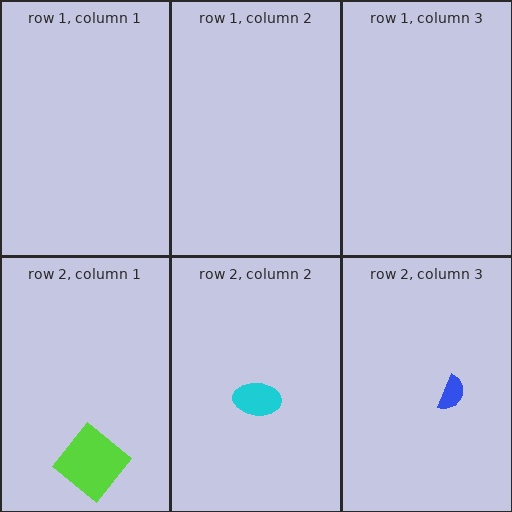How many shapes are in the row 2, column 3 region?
1.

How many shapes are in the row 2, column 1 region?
1.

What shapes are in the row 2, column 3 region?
The blue semicircle.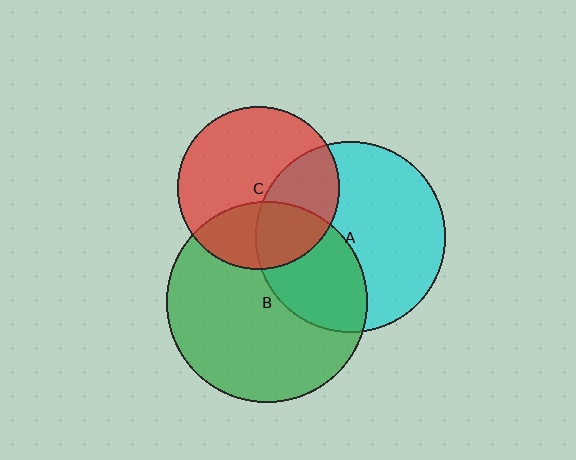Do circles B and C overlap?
Yes.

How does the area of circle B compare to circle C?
Approximately 1.5 times.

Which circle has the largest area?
Circle B (green).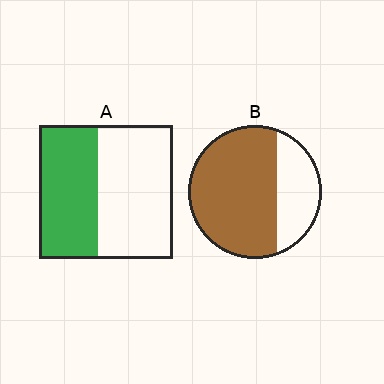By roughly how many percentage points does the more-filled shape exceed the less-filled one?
By roughly 25 percentage points (B over A).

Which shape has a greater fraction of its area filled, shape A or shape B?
Shape B.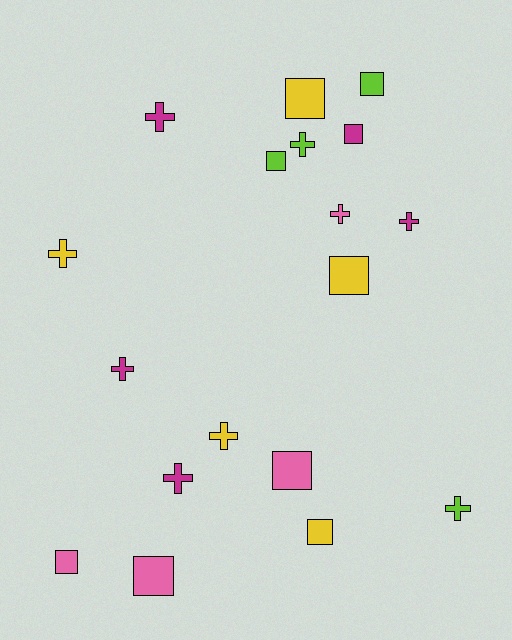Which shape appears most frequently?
Square, with 9 objects.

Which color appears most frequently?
Yellow, with 5 objects.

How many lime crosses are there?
There are 2 lime crosses.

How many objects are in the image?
There are 18 objects.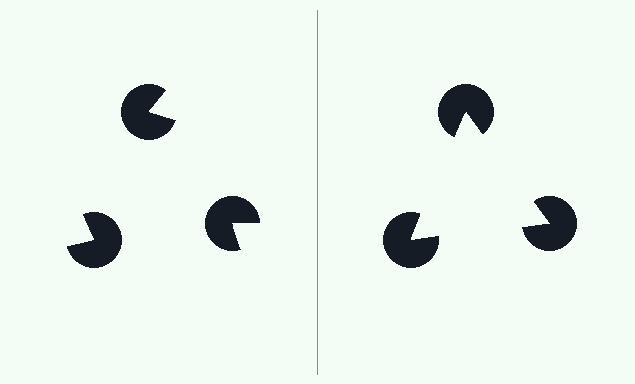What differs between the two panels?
The pac-man discs are positioned identically on both sides; only the wedge orientations differ. On the right they align to a triangle; on the left they are misaligned.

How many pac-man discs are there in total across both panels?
6 — 3 on each side.